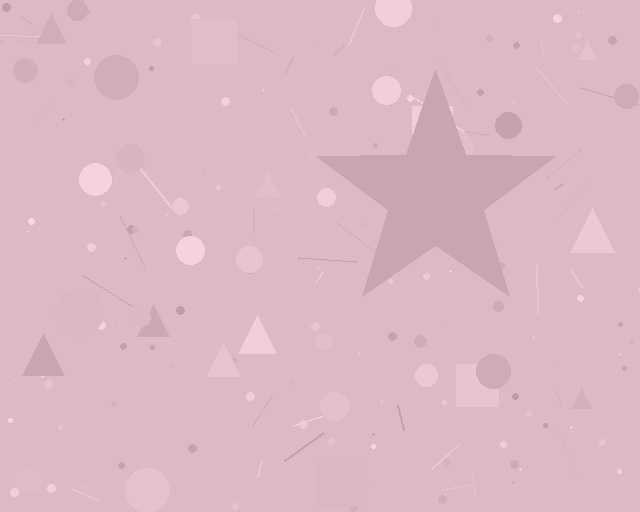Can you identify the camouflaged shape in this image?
The camouflaged shape is a star.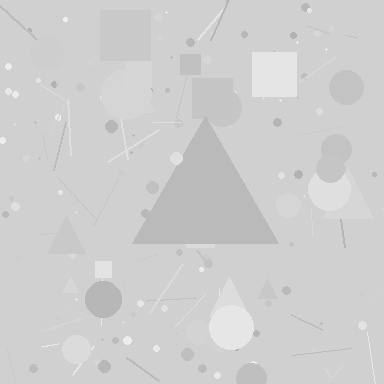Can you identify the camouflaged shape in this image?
The camouflaged shape is a triangle.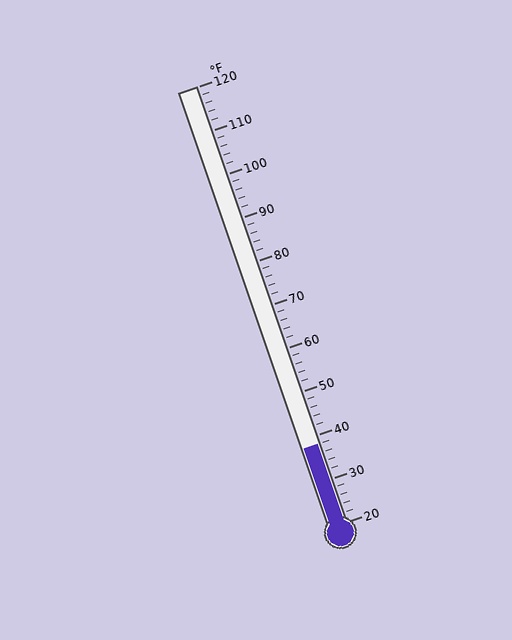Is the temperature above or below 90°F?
The temperature is below 90°F.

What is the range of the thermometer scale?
The thermometer scale ranges from 20°F to 120°F.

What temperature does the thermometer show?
The thermometer shows approximately 38°F.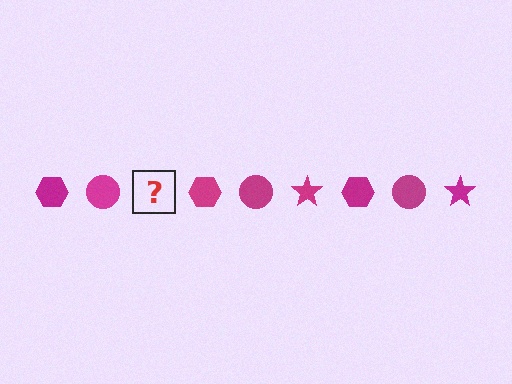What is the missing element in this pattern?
The missing element is a magenta star.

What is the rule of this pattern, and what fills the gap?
The rule is that the pattern cycles through hexagon, circle, star shapes in magenta. The gap should be filled with a magenta star.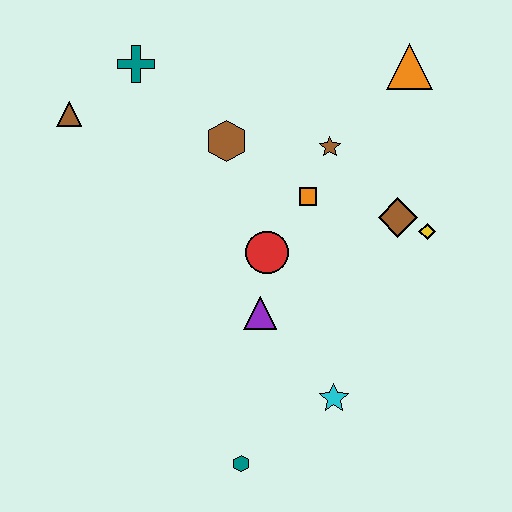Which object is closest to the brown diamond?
The yellow diamond is closest to the brown diamond.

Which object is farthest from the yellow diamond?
The brown triangle is farthest from the yellow diamond.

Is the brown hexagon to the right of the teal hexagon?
No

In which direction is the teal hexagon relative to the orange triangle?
The teal hexagon is below the orange triangle.